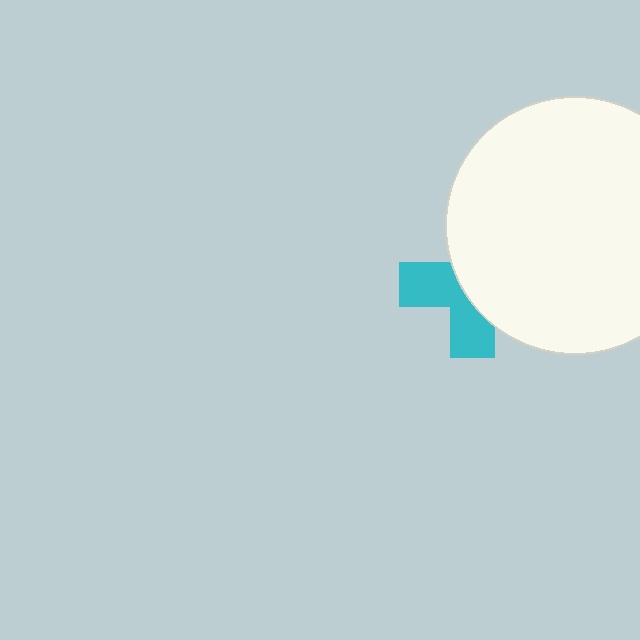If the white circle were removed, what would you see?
You would see the complete cyan cross.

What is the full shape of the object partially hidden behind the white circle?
The partially hidden object is a cyan cross.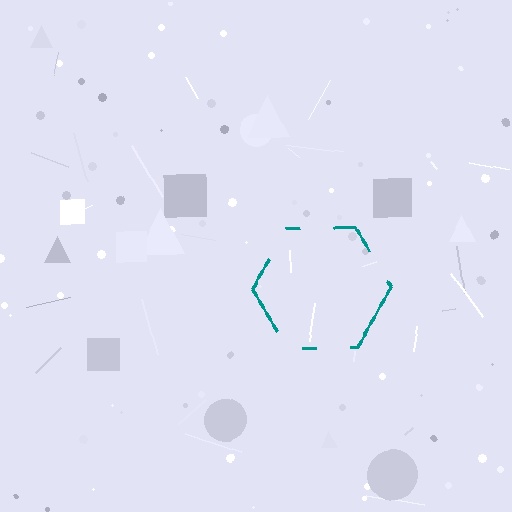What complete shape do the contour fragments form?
The contour fragments form a hexagon.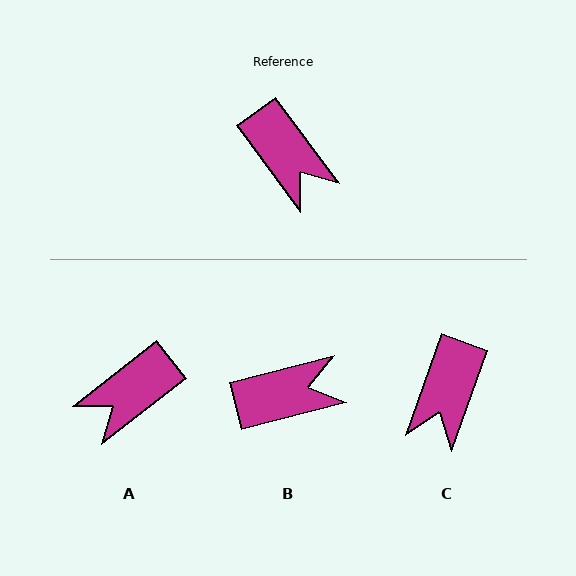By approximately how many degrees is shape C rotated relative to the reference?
Approximately 56 degrees clockwise.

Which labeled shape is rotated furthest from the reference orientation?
A, about 88 degrees away.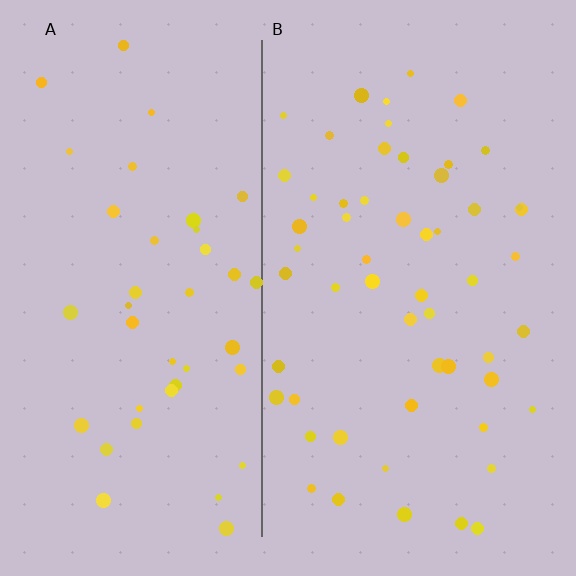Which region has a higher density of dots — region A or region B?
B (the right).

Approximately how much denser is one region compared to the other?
Approximately 1.4× — region B over region A.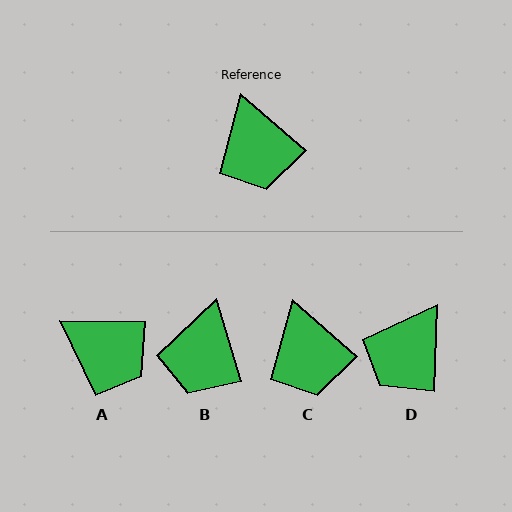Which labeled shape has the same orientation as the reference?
C.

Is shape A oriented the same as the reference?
No, it is off by about 41 degrees.